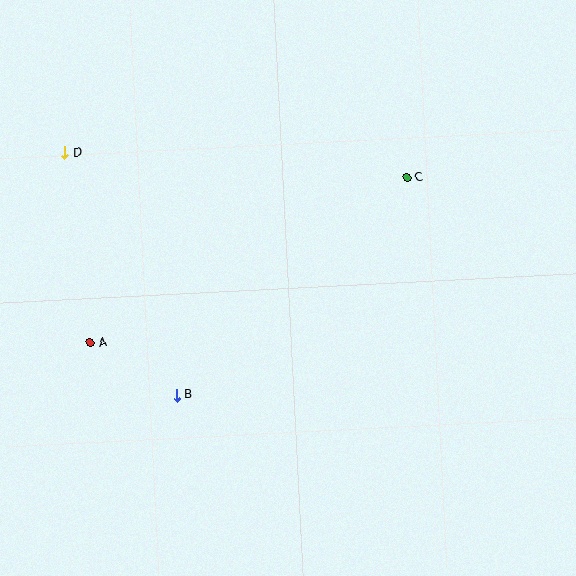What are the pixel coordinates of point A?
Point A is at (90, 343).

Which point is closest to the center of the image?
Point B at (177, 395) is closest to the center.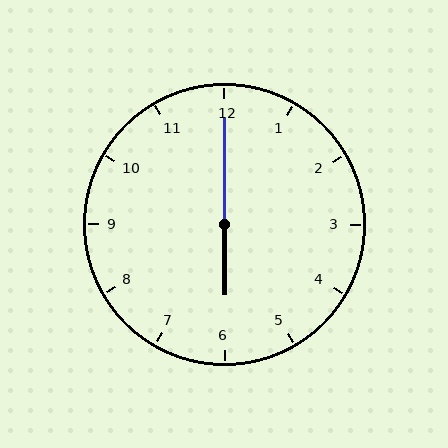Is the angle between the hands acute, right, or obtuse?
It is obtuse.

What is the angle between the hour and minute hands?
Approximately 180 degrees.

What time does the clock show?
6:00.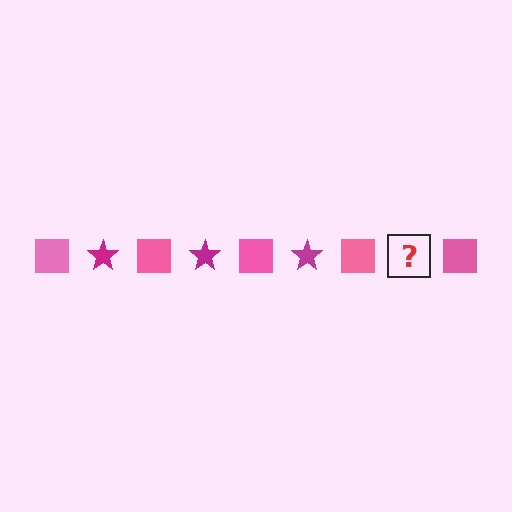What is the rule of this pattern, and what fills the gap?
The rule is that the pattern alternates between pink square and magenta star. The gap should be filled with a magenta star.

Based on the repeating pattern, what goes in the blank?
The blank should be a magenta star.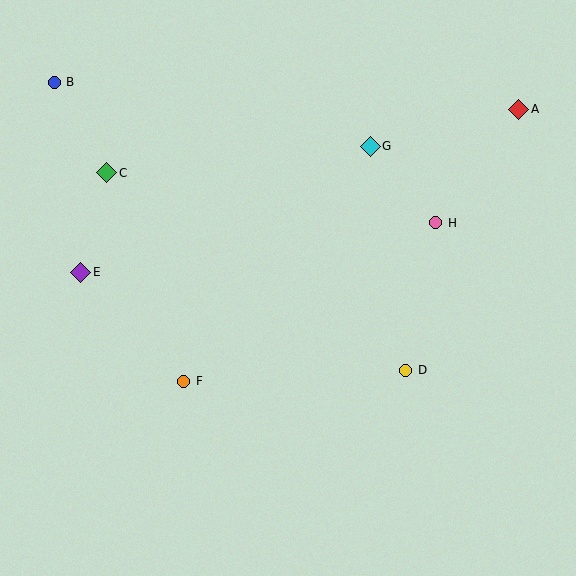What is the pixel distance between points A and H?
The distance between A and H is 141 pixels.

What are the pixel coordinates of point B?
Point B is at (54, 82).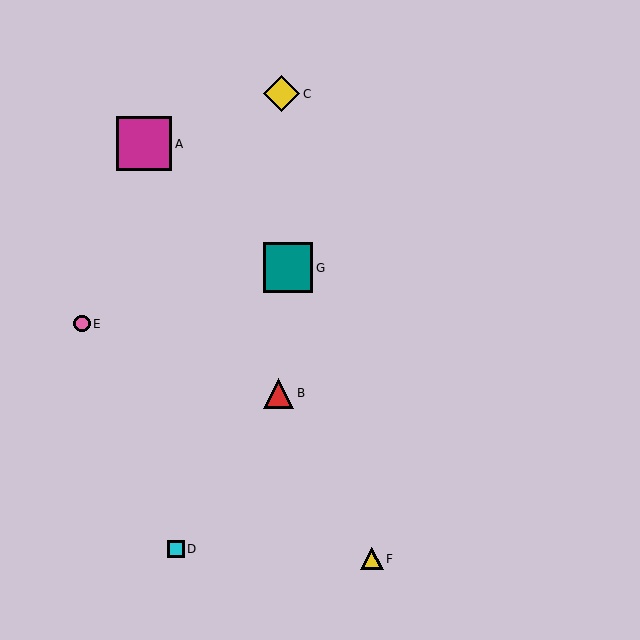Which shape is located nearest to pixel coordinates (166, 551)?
The cyan square (labeled D) at (176, 549) is nearest to that location.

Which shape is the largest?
The magenta square (labeled A) is the largest.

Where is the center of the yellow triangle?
The center of the yellow triangle is at (372, 559).